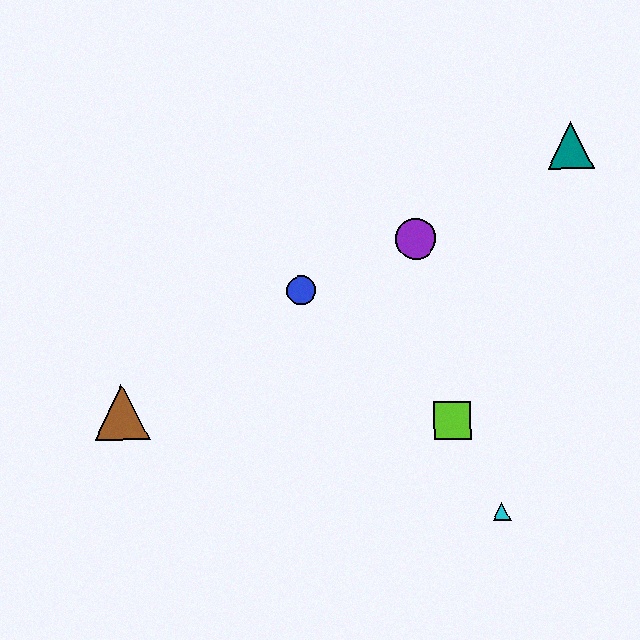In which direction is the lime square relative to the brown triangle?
The lime square is to the right of the brown triangle.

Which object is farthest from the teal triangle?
The brown triangle is farthest from the teal triangle.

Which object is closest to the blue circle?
The purple circle is closest to the blue circle.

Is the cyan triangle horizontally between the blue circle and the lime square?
No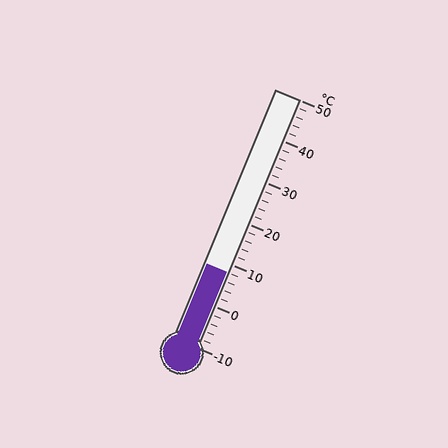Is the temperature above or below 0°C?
The temperature is above 0°C.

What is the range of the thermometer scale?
The thermometer scale ranges from -10°C to 50°C.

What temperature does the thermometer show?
The thermometer shows approximately 8°C.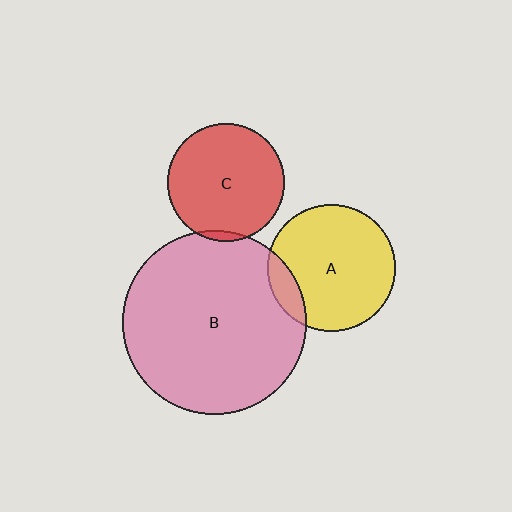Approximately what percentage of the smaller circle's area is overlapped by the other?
Approximately 10%.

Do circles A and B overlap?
Yes.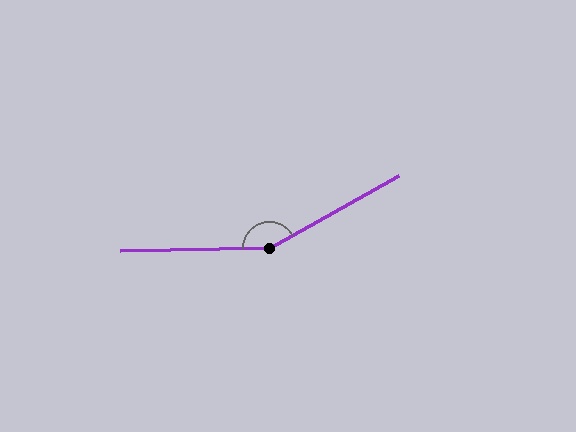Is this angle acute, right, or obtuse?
It is obtuse.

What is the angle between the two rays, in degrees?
Approximately 152 degrees.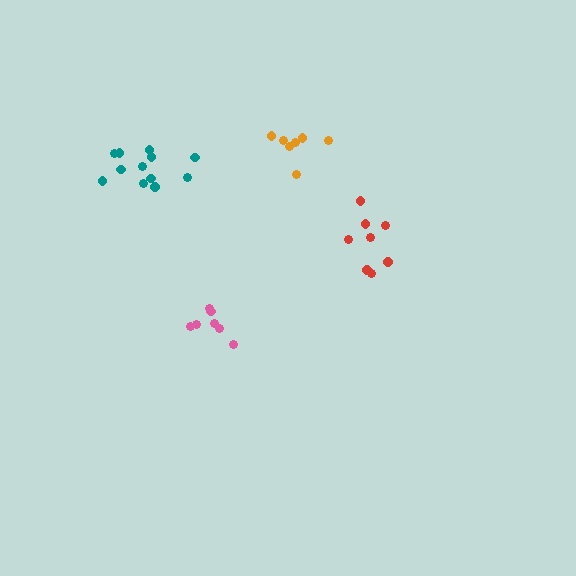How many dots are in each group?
Group 1: 8 dots, Group 2: 7 dots, Group 3: 7 dots, Group 4: 12 dots (34 total).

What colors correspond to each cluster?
The clusters are colored: red, pink, orange, teal.